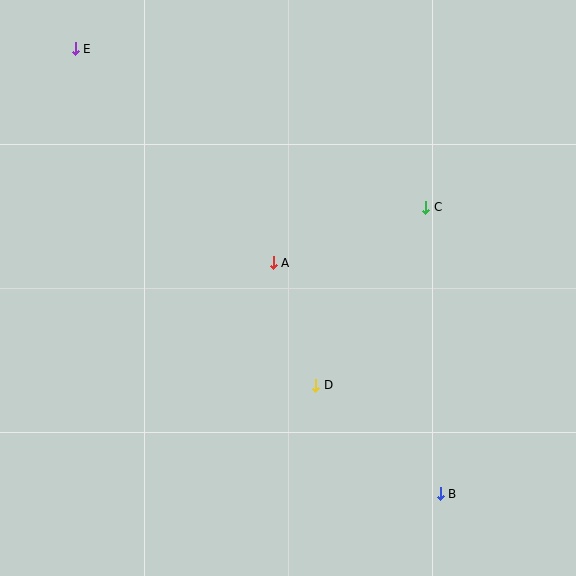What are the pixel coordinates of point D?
Point D is at (316, 385).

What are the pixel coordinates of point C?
Point C is at (426, 207).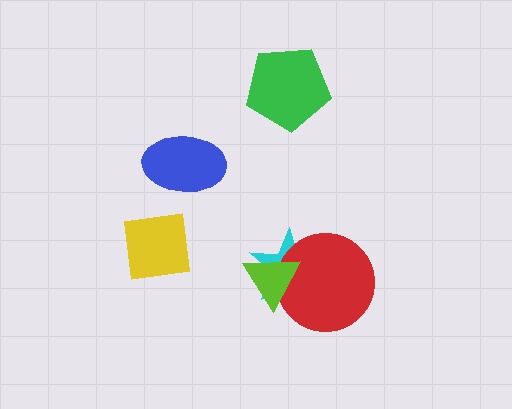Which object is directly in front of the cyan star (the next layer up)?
The red circle is directly in front of the cyan star.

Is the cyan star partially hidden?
Yes, it is partially covered by another shape.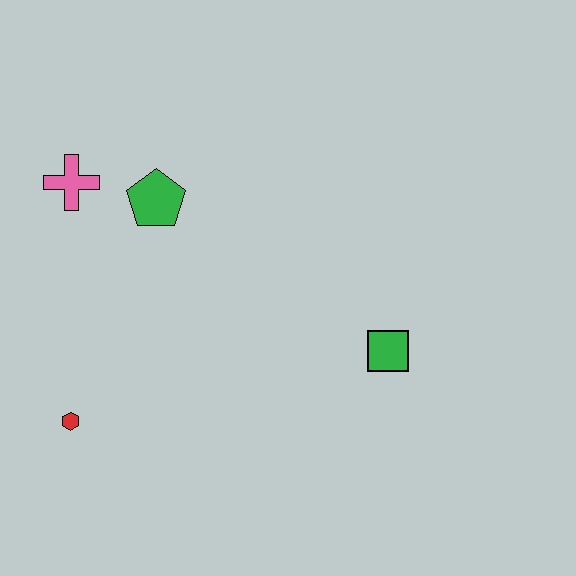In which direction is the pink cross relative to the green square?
The pink cross is to the left of the green square.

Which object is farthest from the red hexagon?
The green square is farthest from the red hexagon.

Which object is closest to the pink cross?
The green pentagon is closest to the pink cross.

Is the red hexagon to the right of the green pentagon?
No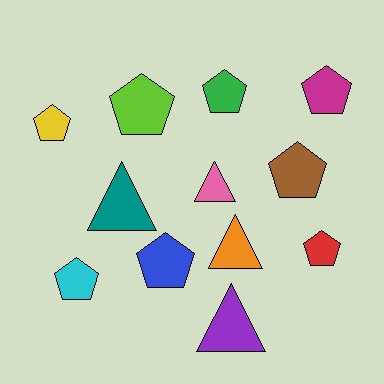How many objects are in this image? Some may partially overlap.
There are 12 objects.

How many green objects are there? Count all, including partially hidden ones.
There is 1 green object.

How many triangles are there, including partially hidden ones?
There are 4 triangles.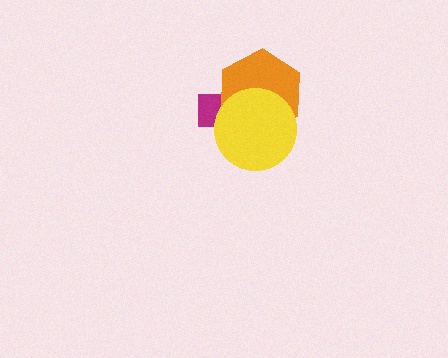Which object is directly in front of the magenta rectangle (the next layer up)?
The orange hexagon is directly in front of the magenta rectangle.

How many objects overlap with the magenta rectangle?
2 objects overlap with the magenta rectangle.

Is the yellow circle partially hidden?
No, no other shape covers it.